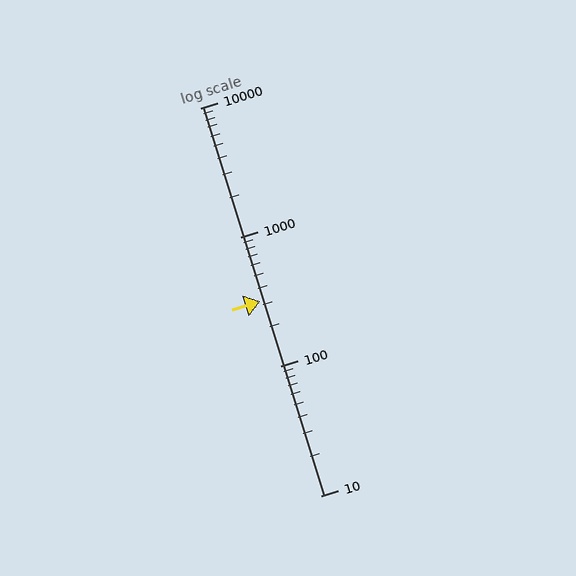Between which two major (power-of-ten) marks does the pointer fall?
The pointer is between 100 and 1000.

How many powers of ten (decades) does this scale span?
The scale spans 3 decades, from 10 to 10000.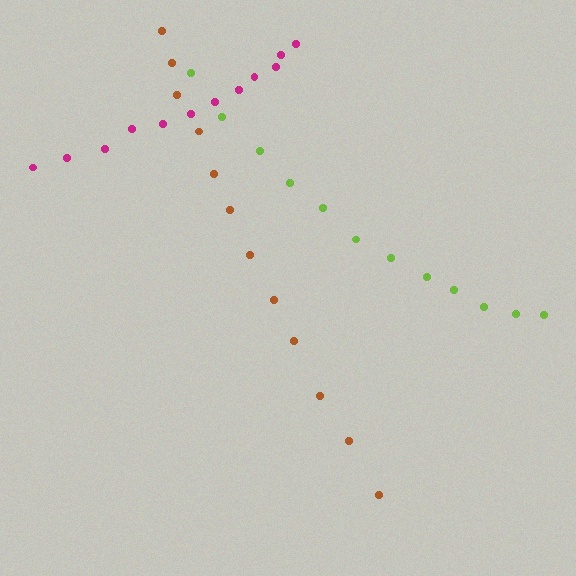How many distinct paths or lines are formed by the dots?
There are 3 distinct paths.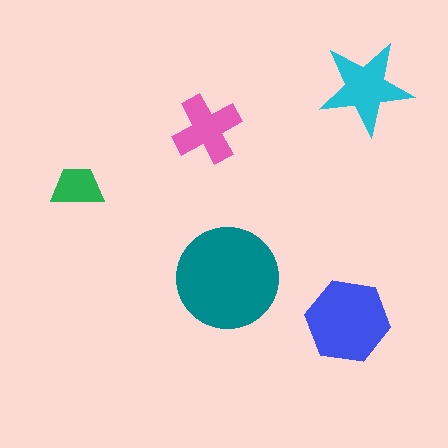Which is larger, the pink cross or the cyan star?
The cyan star.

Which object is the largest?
The teal circle.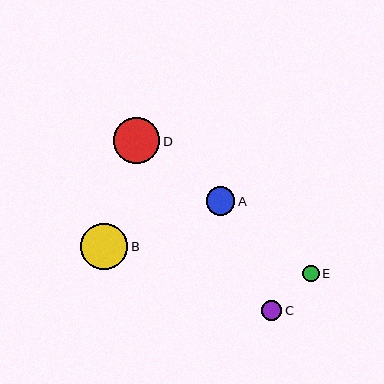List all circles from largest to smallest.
From largest to smallest: B, D, A, C, E.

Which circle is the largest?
Circle B is the largest with a size of approximately 47 pixels.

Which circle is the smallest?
Circle E is the smallest with a size of approximately 17 pixels.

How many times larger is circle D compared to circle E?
Circle D is approximately 2.8 times the size of circle E.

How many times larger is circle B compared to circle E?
Circle B is approximately 2.8 times the size of circle E.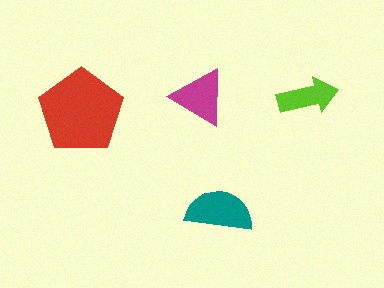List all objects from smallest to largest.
The lime arrow, the magenta triangle, the teal semicircle, the red pentagon.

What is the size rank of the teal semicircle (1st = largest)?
2nd.